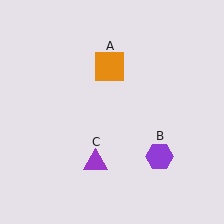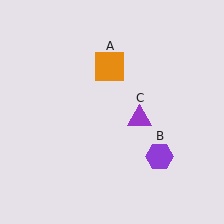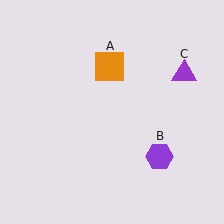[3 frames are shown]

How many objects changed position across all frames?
1 object changed position: purple triangle (object C).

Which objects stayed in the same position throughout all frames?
Orange square (object A) and purple hexagon (object B) remained stationary.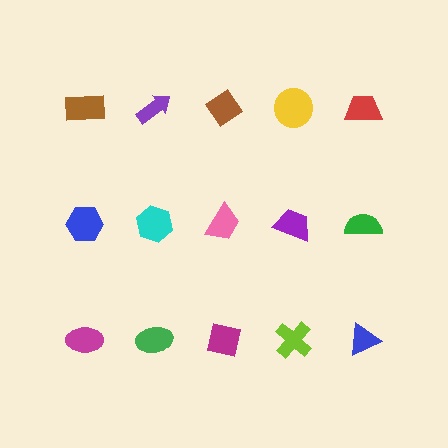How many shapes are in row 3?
5 shapes.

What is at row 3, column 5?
A blue triangle.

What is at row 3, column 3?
A magenta square.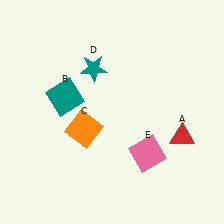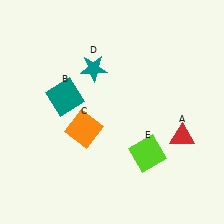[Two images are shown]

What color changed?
The square (E) changed from pink in Image 1 to lime in Image 2.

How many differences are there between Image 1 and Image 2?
There is 1 difference between the two images.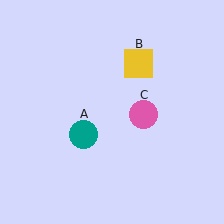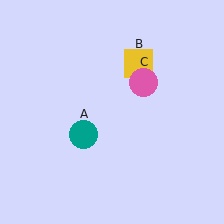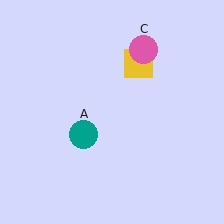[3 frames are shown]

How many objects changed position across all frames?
1 object changed position: pink circle (object C).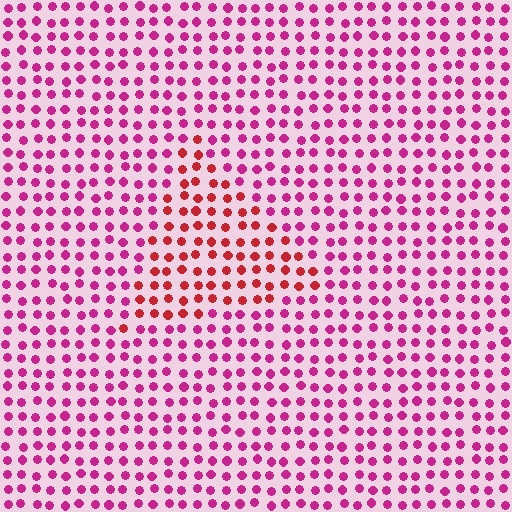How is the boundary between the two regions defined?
The boundary is defined purely by a slight shift in hue (about 35 degrees). Spacing, size, and orientation are identical on both sides.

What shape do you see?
I see a triangle.